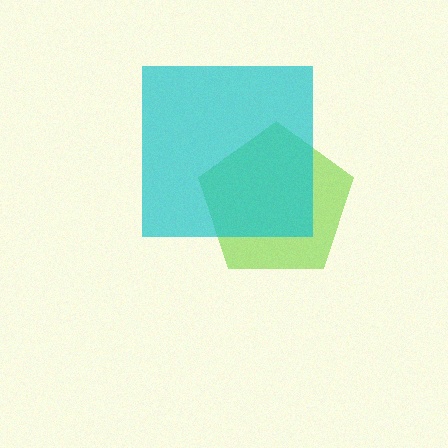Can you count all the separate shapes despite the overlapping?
Yes, there are 2 separate shapes.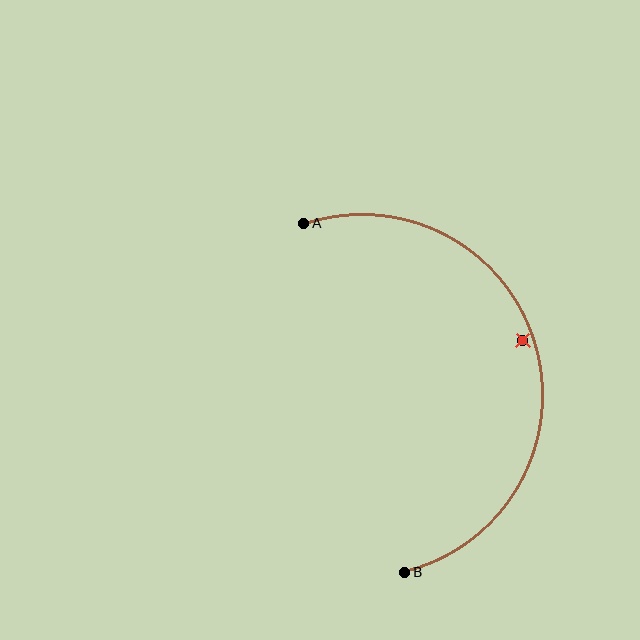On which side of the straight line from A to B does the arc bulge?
The arc bulges to the right of the straight line connecting A and B.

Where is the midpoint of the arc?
The arc midpoint is the point on the curve farthest from the straight line joining A and B. It sits to the right of that line.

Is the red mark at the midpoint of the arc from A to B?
No — the red mark does not lie on the arc at all. It sits slightly inside the curve.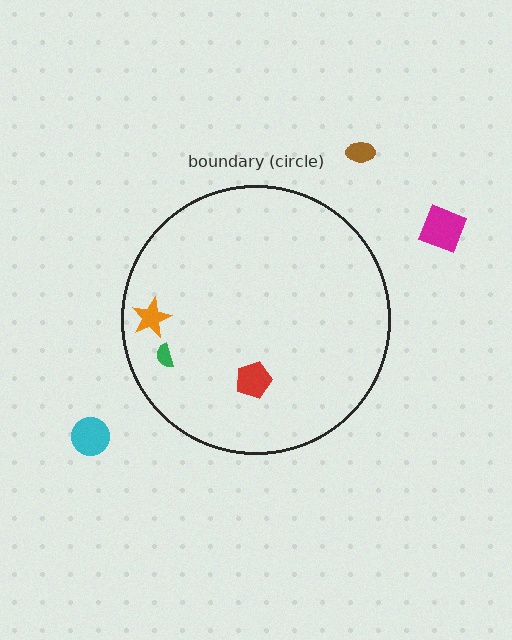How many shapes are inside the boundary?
3 inside, 3 outside.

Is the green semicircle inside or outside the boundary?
Inside.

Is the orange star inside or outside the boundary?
Inside.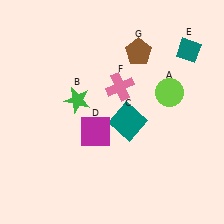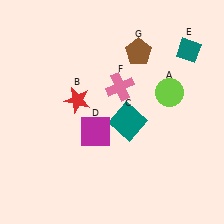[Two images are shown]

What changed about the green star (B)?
In Image 1, B is green. In Image 2, it changed to red.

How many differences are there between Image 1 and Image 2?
There is 1 difference between the two images.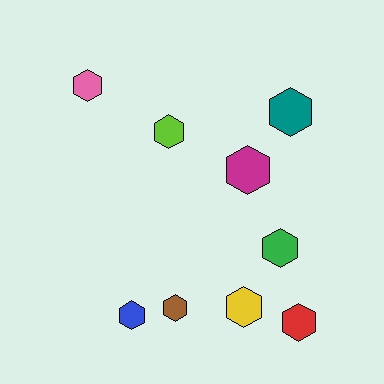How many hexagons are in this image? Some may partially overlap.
There are 9 hexagons.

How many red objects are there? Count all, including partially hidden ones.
There is 1 red object.